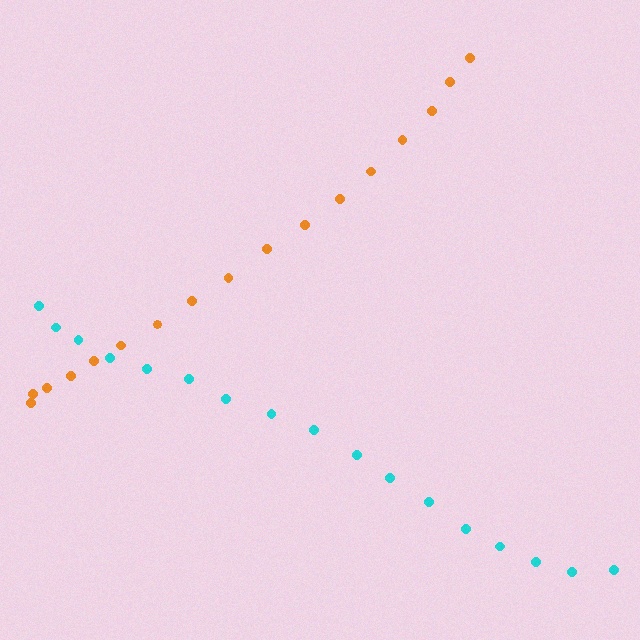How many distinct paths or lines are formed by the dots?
There are 2 distinct paths.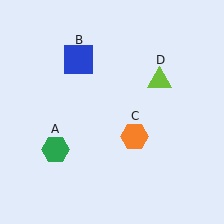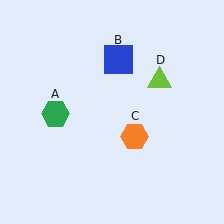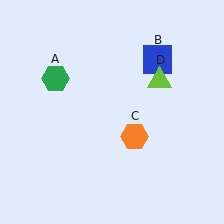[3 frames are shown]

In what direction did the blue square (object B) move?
The blue square (object B) moved right.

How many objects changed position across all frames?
2 objects changed position: green hexagon (object A), blue square (object B).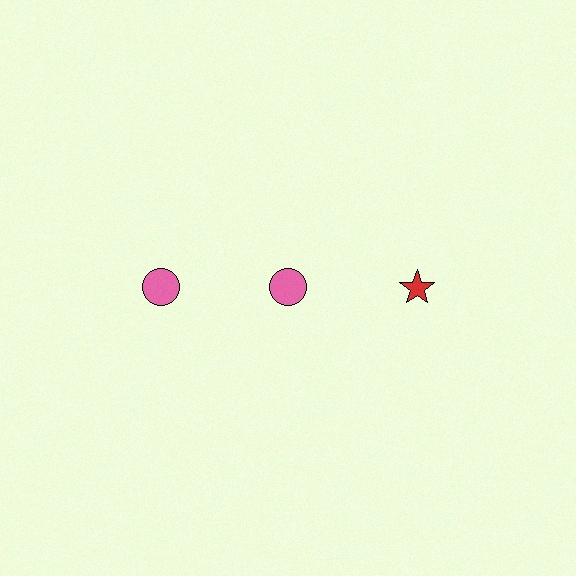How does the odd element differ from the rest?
It differs in both color (red instead of pink) and shape (star instead of circle).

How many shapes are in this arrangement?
There are 3 shapes arranged in a grid pattern.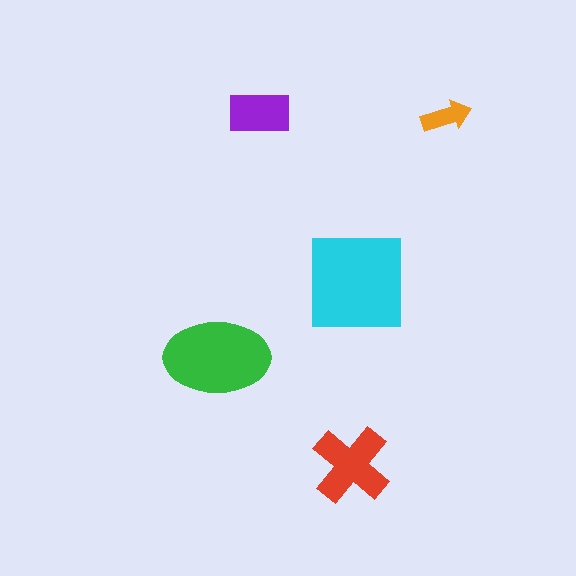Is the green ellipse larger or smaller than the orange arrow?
Larger.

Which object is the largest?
The cyan square.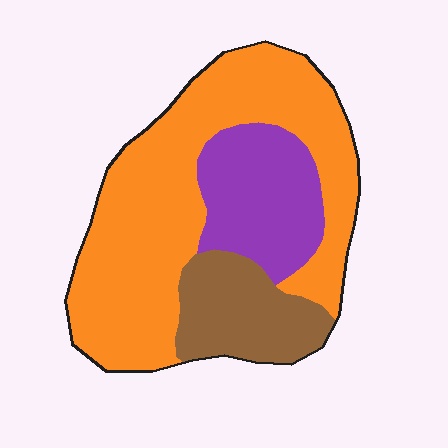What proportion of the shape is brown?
Brown takes up less than a quarter of the shape.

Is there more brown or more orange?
Orange.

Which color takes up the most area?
Orange, at roughly 60%.